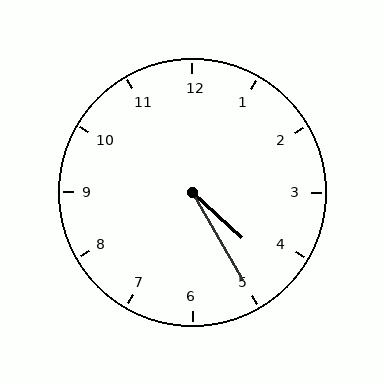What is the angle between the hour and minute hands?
Approximately 18 degrees.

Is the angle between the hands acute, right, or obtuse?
It is acute.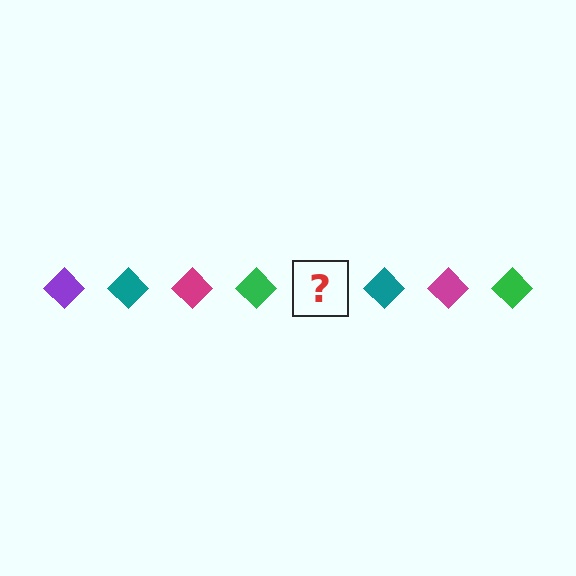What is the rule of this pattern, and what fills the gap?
The rule is that the pattern cycles through purple, teal, magenta, green diamonds. The gap should be filled with a purple diamond.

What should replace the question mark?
The question mark should be replaced with a purple diamond.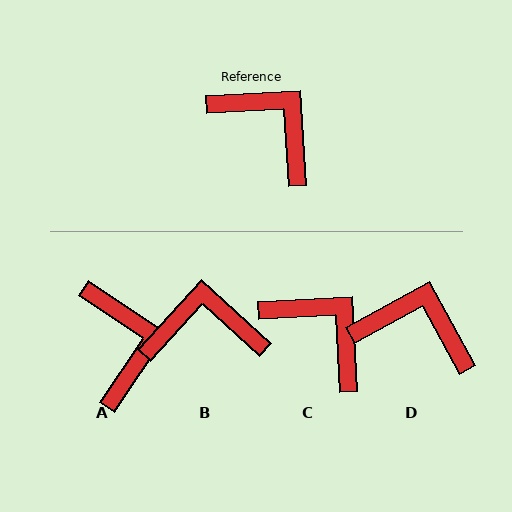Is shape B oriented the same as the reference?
No, it is off by about 44 degrees.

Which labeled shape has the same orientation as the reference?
C.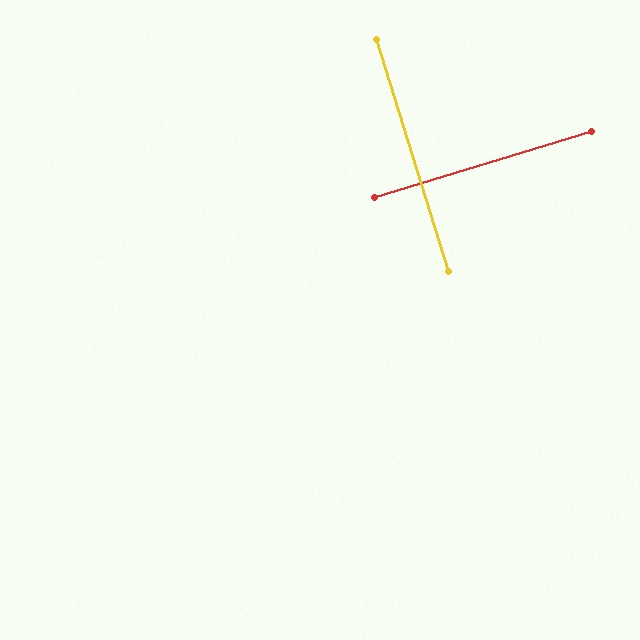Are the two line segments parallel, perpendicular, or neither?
Perpendicular — they meet at approximately 90°.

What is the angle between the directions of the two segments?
Approximately 90 degrees.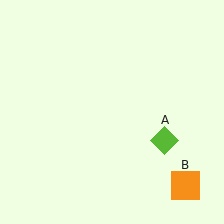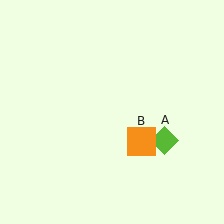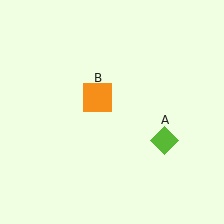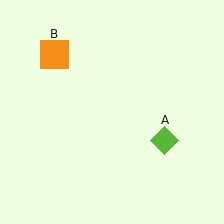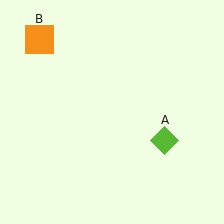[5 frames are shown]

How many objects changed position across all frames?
1 object changed position: orange square (object B).